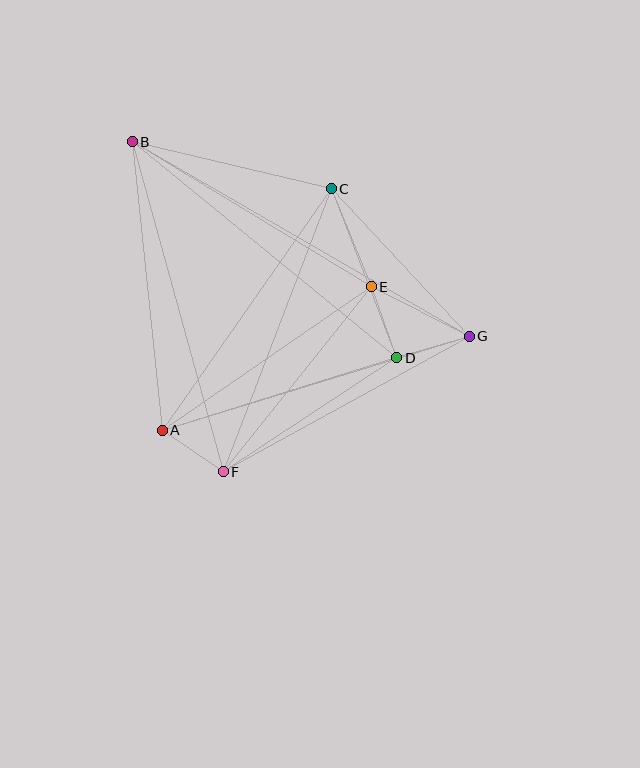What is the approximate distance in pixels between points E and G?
The distance between E and G is approximately 110 pixels.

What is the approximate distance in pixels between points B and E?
The distance between B and E is approximately 279 pixels.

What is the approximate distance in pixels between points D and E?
The distance between D and E is approximately 76 pixels.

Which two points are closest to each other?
Points A and F are closest to each other.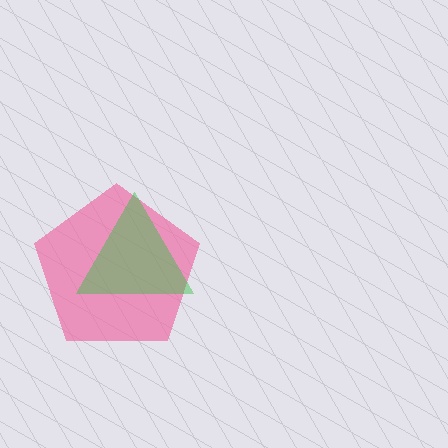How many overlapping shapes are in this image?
There are 2 overlapping shapes in the image.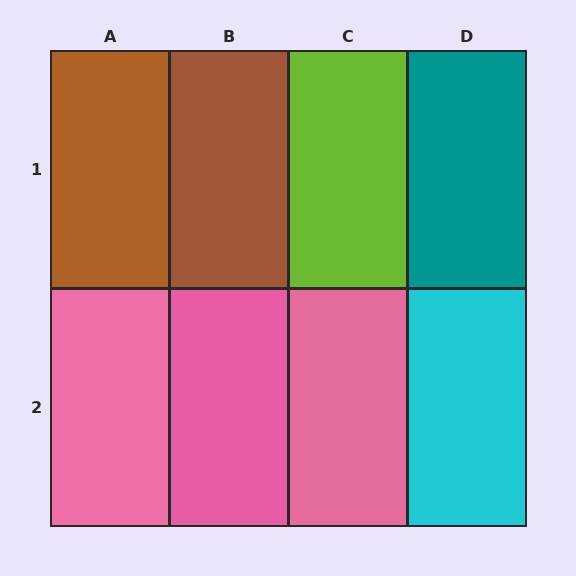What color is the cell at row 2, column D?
Cyan.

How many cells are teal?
1 cell is teal.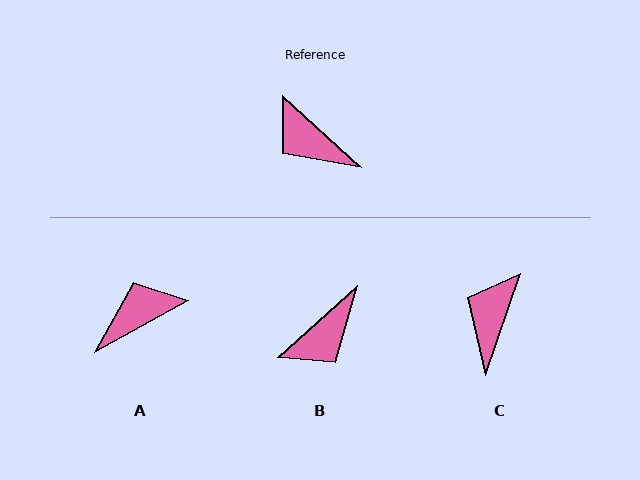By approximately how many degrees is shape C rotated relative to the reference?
Approximately 67 degrees clockwise.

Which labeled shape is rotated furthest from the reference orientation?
A, about 109 degrees away.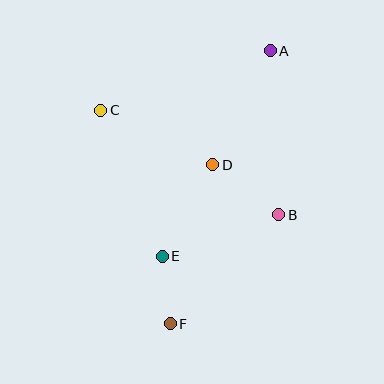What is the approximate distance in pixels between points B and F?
The distance between B and F is approximately 153 pixels.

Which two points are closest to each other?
Points E and F are closest to each other.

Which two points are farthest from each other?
Points A and F are farthest from each other.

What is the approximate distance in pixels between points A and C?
The distance between A and C is approximately 179 pixels.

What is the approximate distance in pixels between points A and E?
The distance between A and E is approximately 232 pixels.